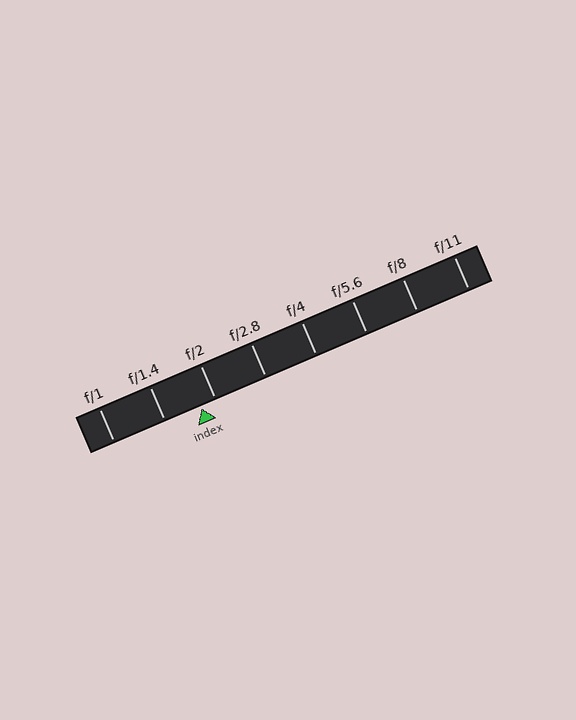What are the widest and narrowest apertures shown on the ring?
The widest aperture shown is f/1 and the narrowest is f/11.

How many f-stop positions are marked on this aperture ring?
There are 8 f-stop positions marked.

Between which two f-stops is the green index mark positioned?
The index mark is between f/1.4 and f/2.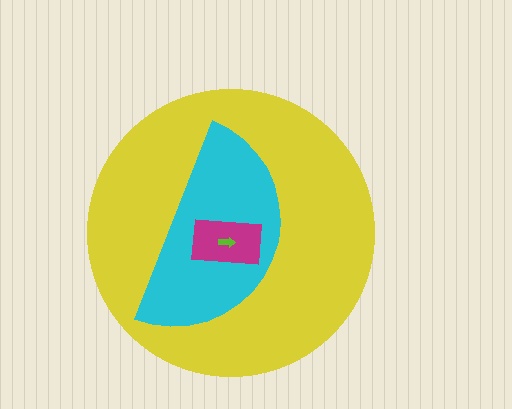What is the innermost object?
The lime arrow.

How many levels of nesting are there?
4.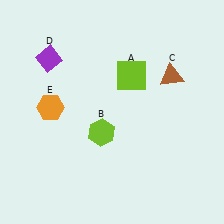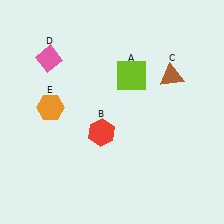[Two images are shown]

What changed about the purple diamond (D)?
In Image 1, D is purple. In Image 2, it changed to pink.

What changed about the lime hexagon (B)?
In Image 1, B is lime. In Image 2, it changed to red.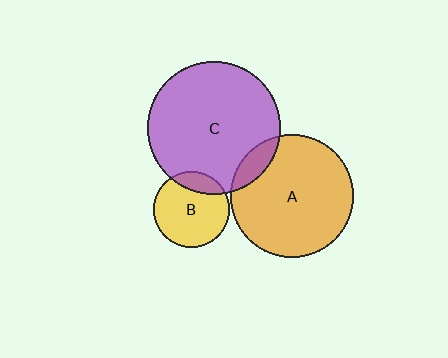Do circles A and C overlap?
Yes.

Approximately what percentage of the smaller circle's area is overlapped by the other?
Approximately 10%.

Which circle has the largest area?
Circle C (purple).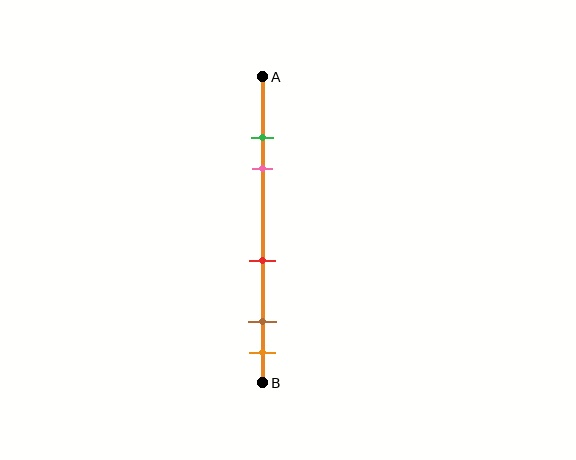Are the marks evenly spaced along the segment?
No, the marks are not evenly spaced.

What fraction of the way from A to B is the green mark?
The green mark is approximately 20% (0.2) of the way from A to B.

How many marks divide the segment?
There are 5 marks dividing the segment.